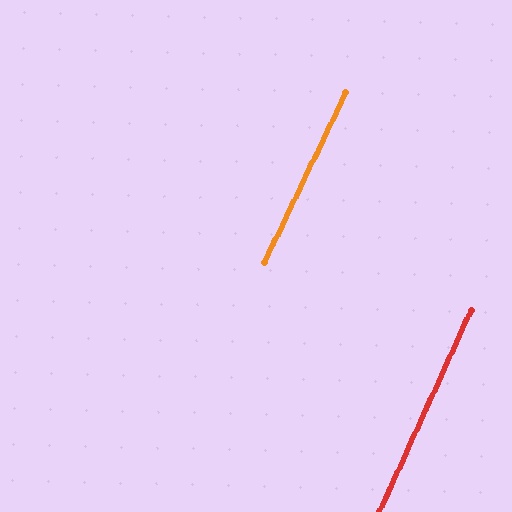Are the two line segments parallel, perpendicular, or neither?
Parallel — their directions differ by only 1.3°.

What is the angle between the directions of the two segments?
Approximately 1 degree.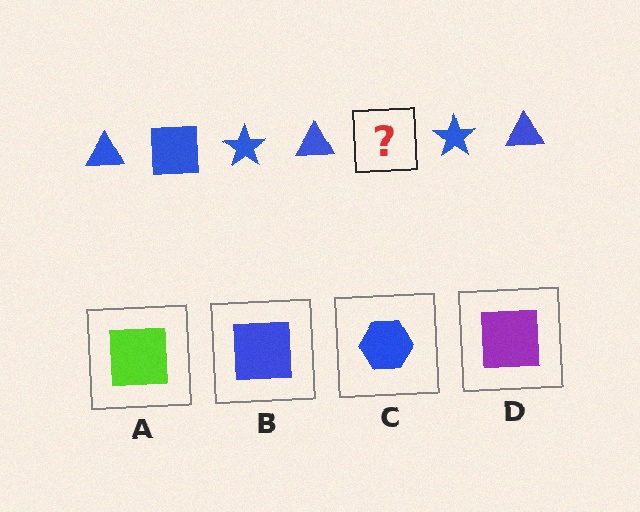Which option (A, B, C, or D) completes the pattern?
B.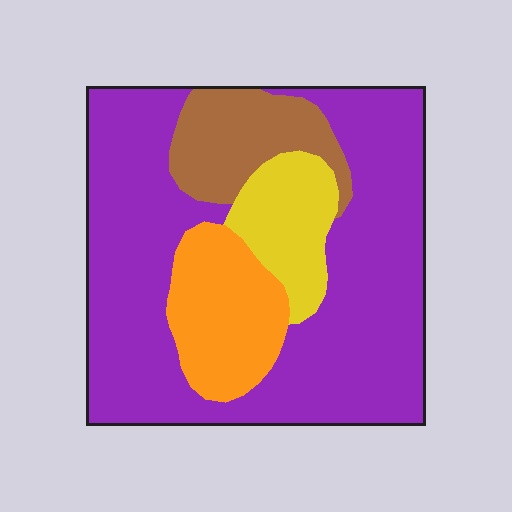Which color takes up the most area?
Purple, at roughly 65%.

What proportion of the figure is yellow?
Yellow covers about 10% of the figure.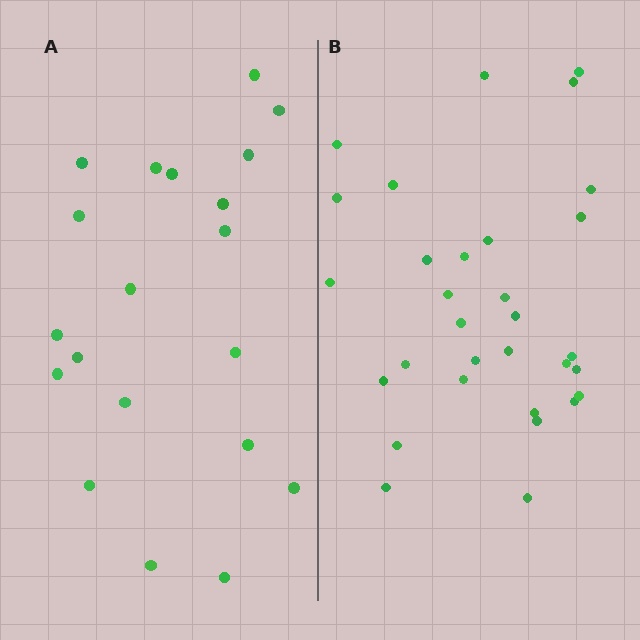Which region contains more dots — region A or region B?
Region B (the right region) has more dots.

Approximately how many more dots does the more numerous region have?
Region B has roughly 12 or so more dots than region A.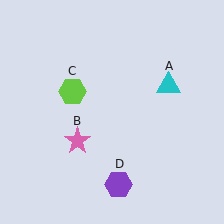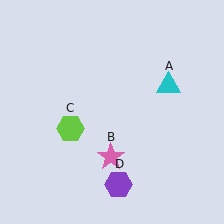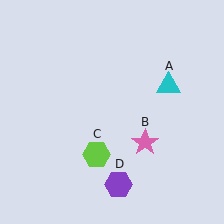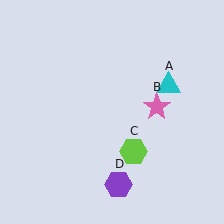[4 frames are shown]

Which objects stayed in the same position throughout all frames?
Cyan triangle (object A) and purple hexagon (object D) remained stationary.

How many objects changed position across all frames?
2 objects changed position: pink star (object B), lime hexagon (object C).